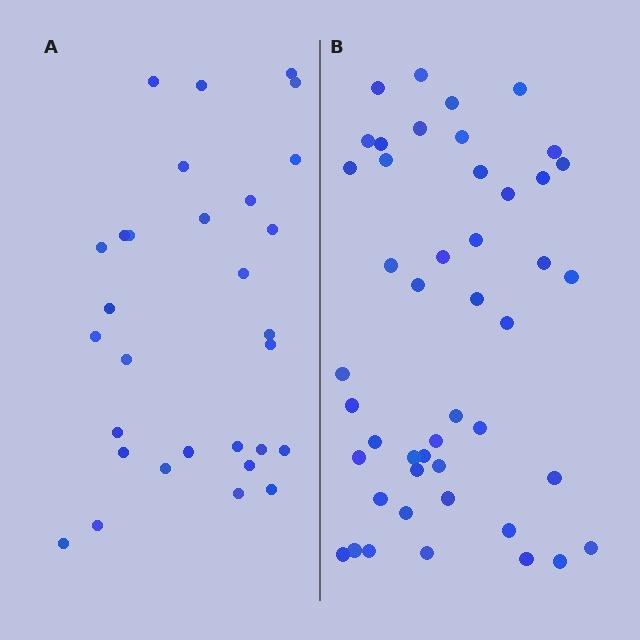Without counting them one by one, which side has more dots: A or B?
Region B (the right region) has more dots.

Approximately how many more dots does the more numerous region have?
Region B has approximately 15 more dots than region A.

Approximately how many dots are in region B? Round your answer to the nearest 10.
About 50 dots. (The exact count is 46, which rounds to 50.)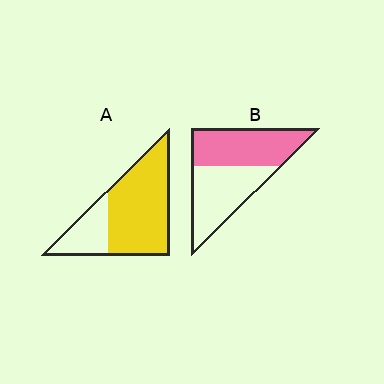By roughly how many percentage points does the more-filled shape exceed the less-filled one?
By roughly 20 percentage points (A over B).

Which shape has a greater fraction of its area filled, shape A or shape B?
Shape A.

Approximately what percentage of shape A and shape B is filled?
A is approximately 75% and B is approximately 50%.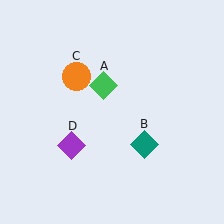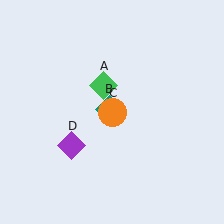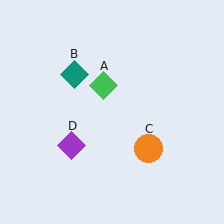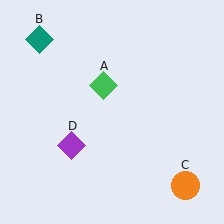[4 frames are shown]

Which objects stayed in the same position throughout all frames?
Green diamond (object A) and purple diamond (object D) remained stationary.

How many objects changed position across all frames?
2 objects changed position: teal diamond (object B), orange circle (object C).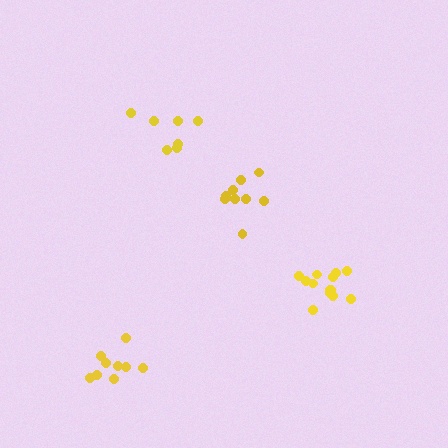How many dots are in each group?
Group 1: 9 dots, Group 2: 9 dots, Group 3: 13 dots, Group 4: 7 dots (38 total).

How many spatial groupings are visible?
There are 4 spatial groupings.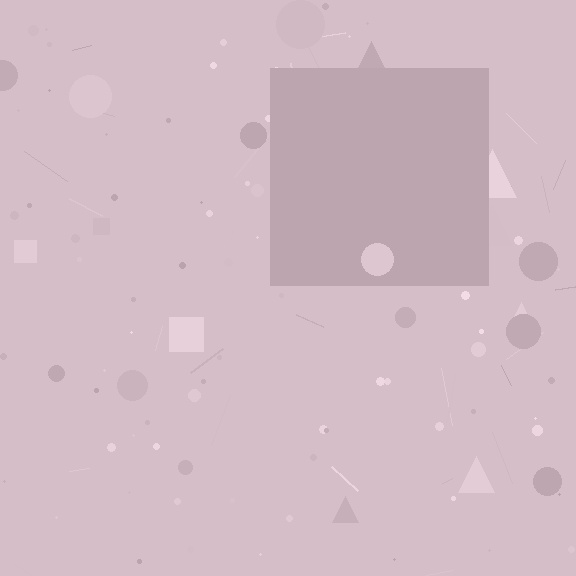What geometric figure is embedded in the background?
A square is embedded in the background.